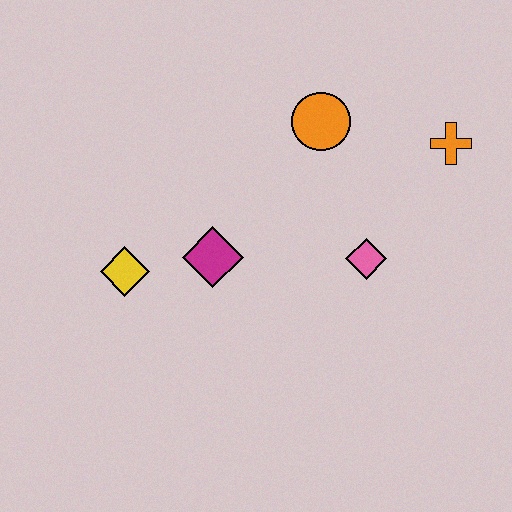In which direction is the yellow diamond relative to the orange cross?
The yellow diamond is to the left of the orange cross.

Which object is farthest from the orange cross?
The yellow diamond is farthest from the orange cross.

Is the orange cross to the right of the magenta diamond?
Yes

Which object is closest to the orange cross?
The orange circle is closest to the orange cross.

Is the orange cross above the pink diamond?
Yes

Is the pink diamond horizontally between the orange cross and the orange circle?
Yes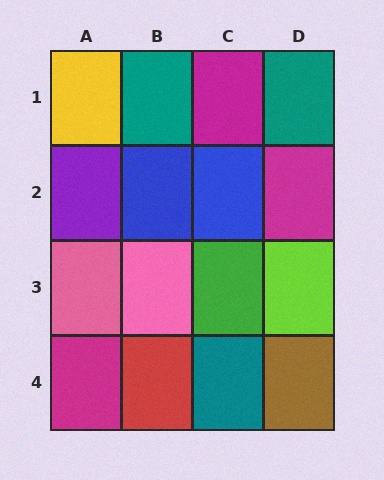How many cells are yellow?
1 cell is yellow.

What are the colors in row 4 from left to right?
Magenta, red, teal, brown.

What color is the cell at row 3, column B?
Pink.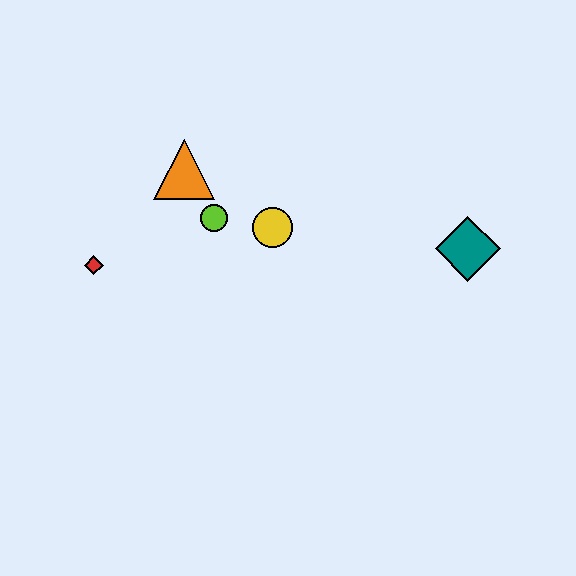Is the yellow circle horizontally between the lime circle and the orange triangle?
No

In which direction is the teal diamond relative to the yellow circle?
The teal diamond is to the right of the yellow circle.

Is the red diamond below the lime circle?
Yes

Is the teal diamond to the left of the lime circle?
No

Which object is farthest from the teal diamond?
The red diamond is farthest from the teal diamond.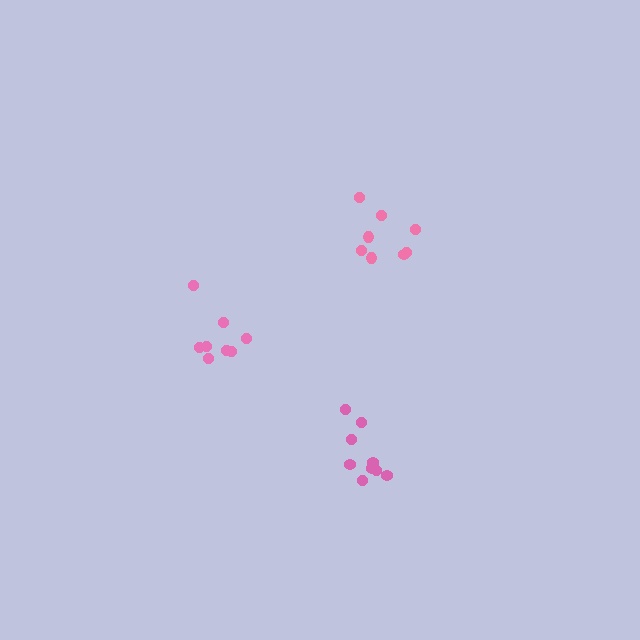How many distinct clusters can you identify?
There are 3 distinct clusters.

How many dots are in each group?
Group 1: 8 dots, Group 2: 8 dots, Group 3: 9 dots (25 total).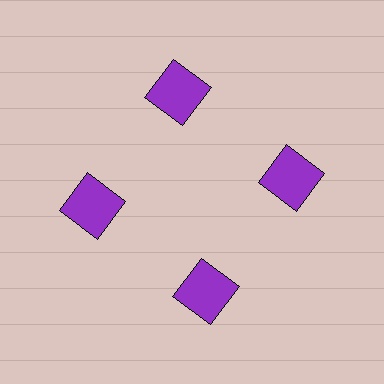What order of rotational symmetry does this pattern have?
This pattern has 4-fold rotational symmetry.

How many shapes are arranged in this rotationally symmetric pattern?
There are 4 shapes, arranged in 4 groups of 1.